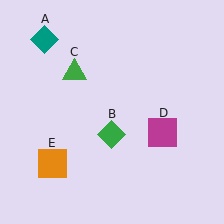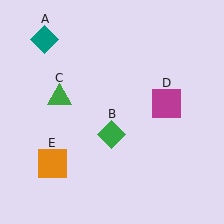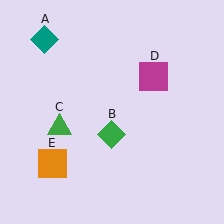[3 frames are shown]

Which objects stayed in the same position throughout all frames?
Teal diamond (object A) and green diamond (object B) and orange square (object E) remained stationary.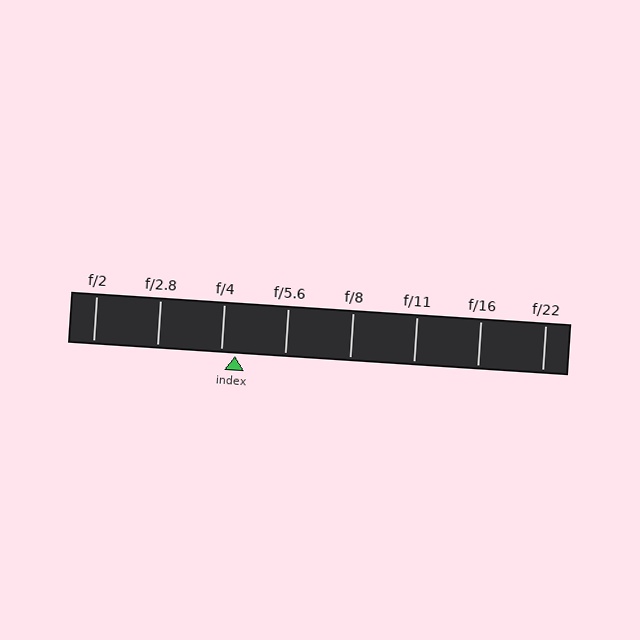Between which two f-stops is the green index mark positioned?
The index mark is between f/4 and f/5.6.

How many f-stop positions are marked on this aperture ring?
There are 8 f-stop positions marked.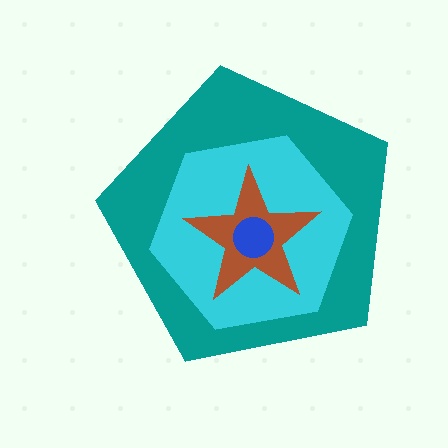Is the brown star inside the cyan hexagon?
Yes.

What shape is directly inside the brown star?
The blue circle.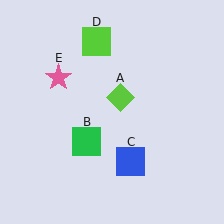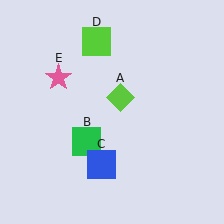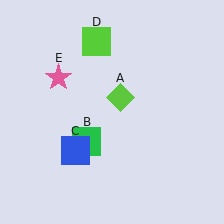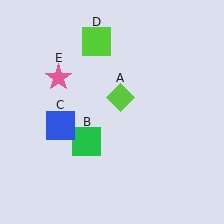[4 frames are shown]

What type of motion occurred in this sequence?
The blue square (object C) rotated clockwise around the center of the scene.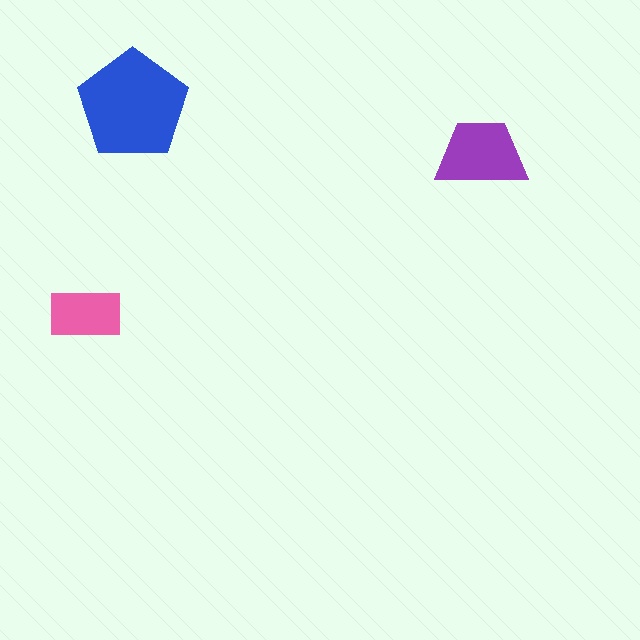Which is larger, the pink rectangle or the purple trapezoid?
The purple trapezoid.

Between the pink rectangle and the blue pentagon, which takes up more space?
The blue pentagon.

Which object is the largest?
The blue pentagon.